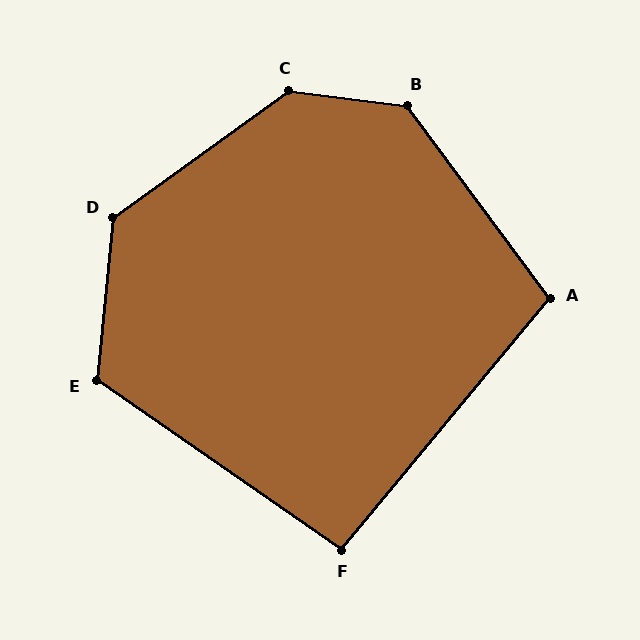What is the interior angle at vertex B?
Approximately 134 degrees (obtuse).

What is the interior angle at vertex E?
Approximately 119 degrees (obtuse).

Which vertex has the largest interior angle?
C, at approximately 137 degrees.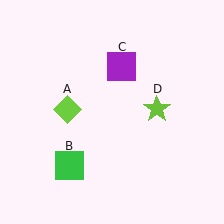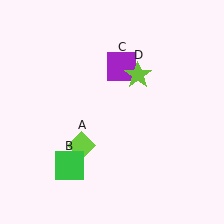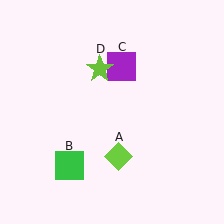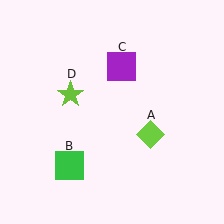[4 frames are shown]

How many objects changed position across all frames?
2 objects changed position: lime diamond (object A), lime star (object D).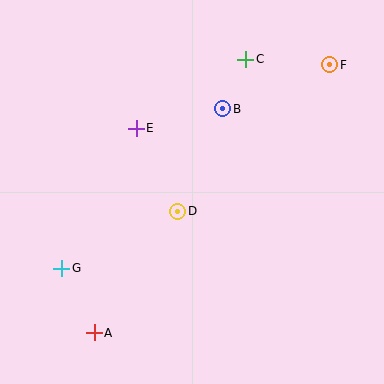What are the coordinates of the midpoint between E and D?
The midpoint between E and D is at (157, 170).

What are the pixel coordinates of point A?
Point A is at (94, 333).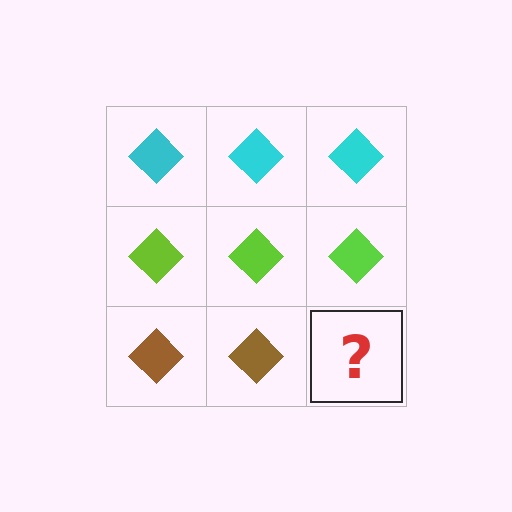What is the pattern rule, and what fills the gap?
The rule is that each row has a consistent color. The gap should be filled with a brown diamond.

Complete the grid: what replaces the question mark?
The question mark should be replaced with a brown diamond.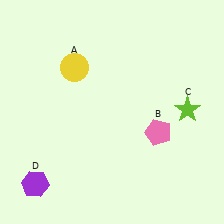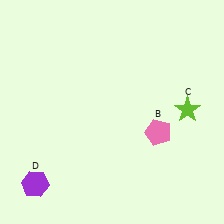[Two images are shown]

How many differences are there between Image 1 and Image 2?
There is 1 difference between the two images.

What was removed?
The yellow circle (A) was removed in Image 2.